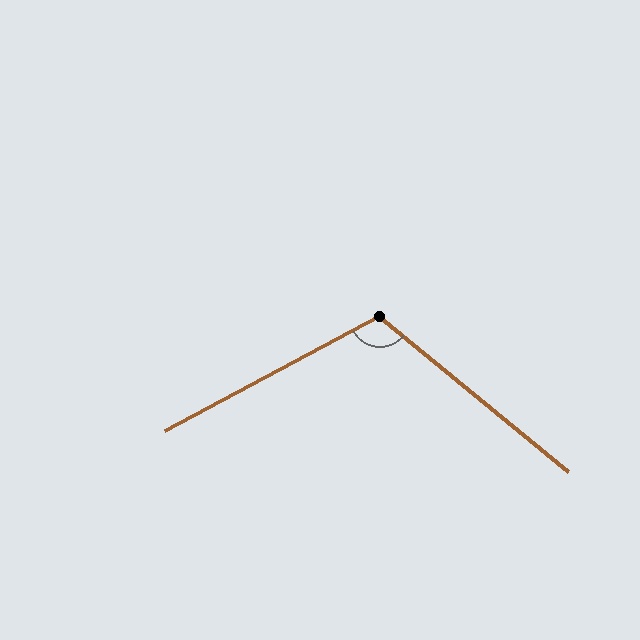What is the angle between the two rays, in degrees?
Approximately 113 degrees.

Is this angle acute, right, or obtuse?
It is obtuse.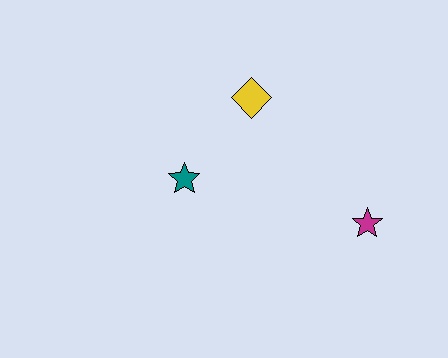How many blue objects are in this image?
There are no blue objects.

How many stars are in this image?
There are 2 stars.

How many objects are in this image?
There are 3 objects.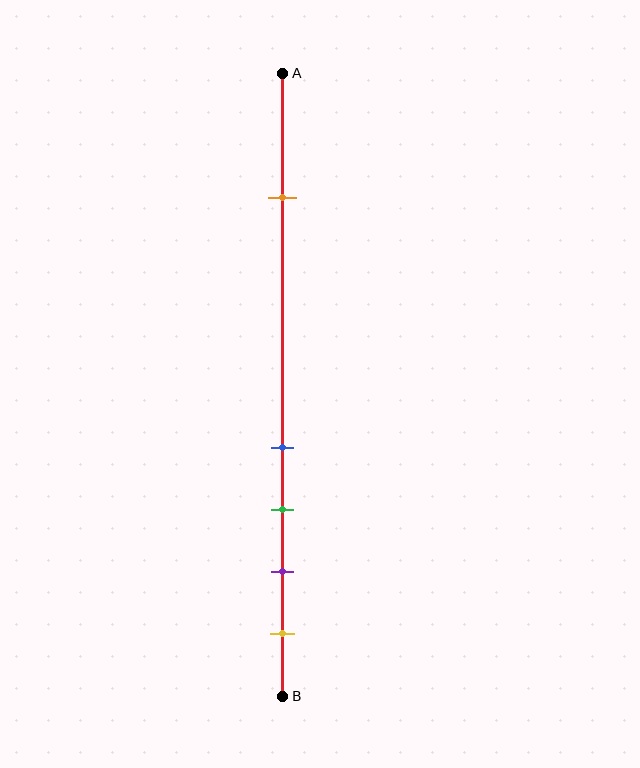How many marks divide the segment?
There are 5 marks dividing the segment.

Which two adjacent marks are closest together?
The blue and green marks are the closest adjacent pair.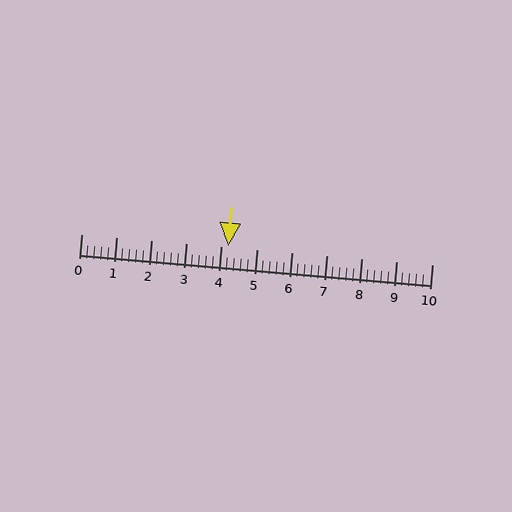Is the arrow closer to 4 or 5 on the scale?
The arrow is closer to 4.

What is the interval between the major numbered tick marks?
The major tick marks are spaced 1 units apart.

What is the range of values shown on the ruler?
The ruler shows values from 0 to 10.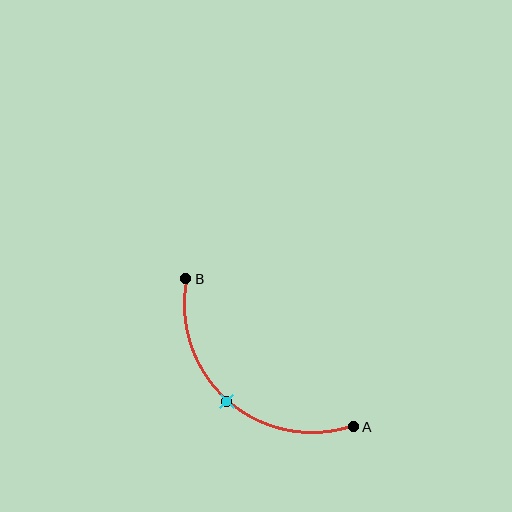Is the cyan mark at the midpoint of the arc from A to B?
Yes. The cyan mark lies on the arc at equal arc-length from both A and B — it is the arc midpoint.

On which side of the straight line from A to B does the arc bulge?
The arc bulges below and to the left of the straight line connecting A and B.